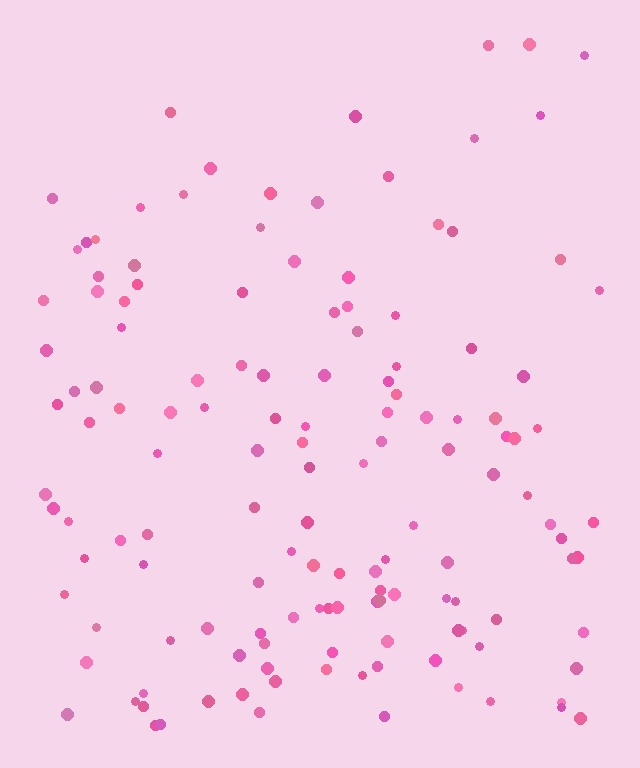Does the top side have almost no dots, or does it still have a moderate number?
Still a moderate number, just noticeably fewer than the bottom.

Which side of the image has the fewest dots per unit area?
The top.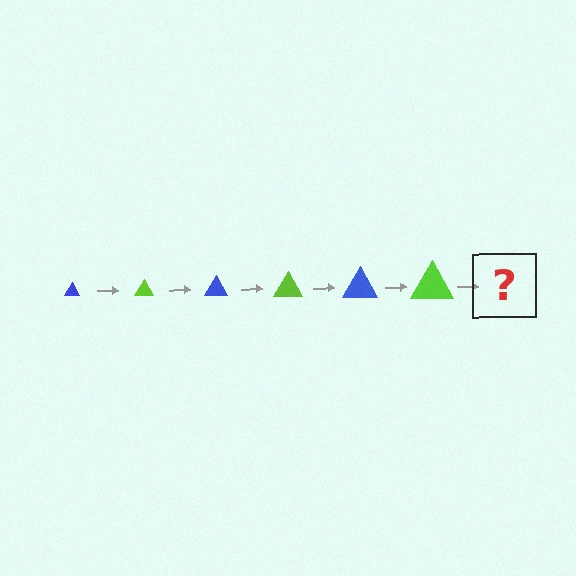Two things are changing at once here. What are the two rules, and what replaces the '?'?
The two rules are that the triangle grows larger each step and the color cycles through blue and lime. The '?' should be a blue triangle, larger than the previous one.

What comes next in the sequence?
The next element should be a blue triangle, larger than the previous one.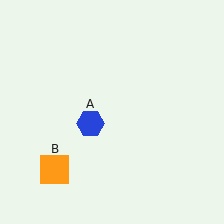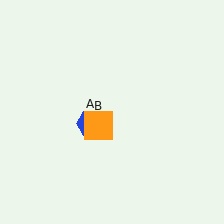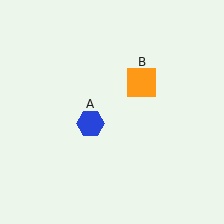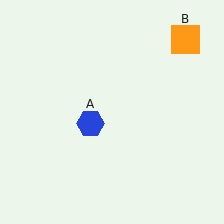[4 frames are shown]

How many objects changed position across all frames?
1 object changed position: orange square (object B).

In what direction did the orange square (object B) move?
The orange square (object B) moved up and to the right.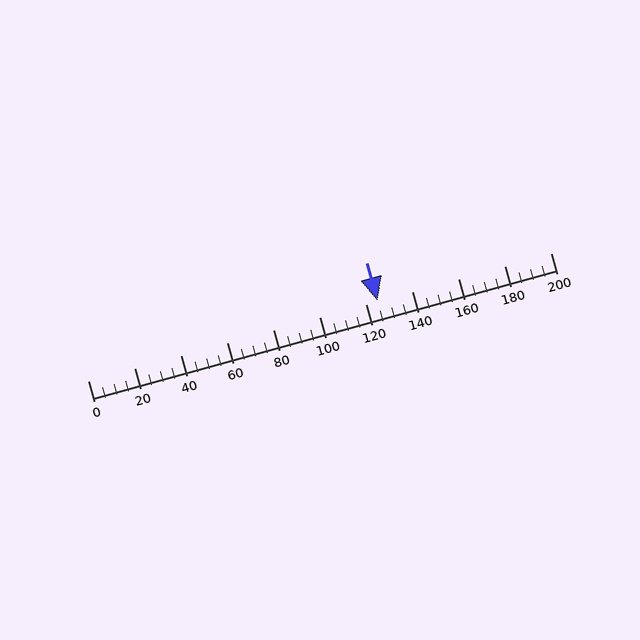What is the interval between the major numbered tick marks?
The major tick marks are spaced 20 units apart.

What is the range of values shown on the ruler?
The ruler shows values from 0 to 200.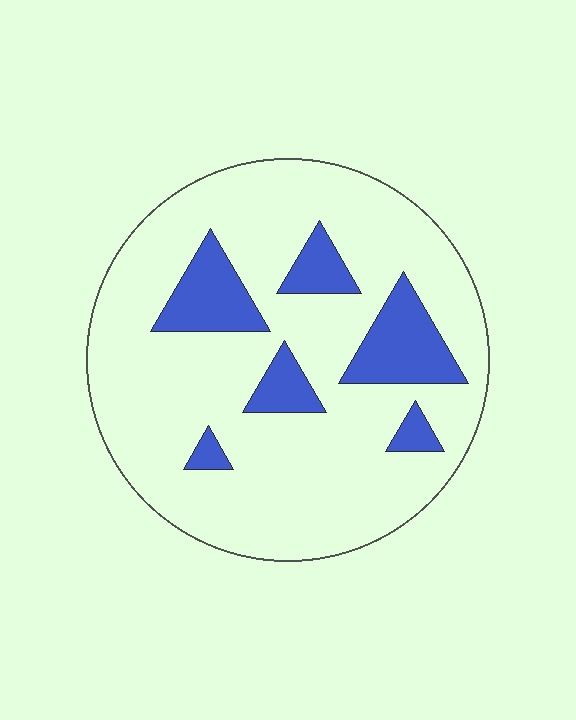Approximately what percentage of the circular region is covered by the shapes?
Approximately 20%.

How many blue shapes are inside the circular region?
6.